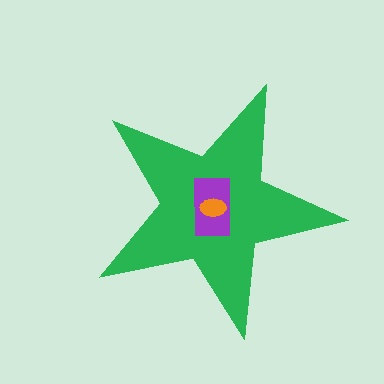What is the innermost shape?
The orange ellipse.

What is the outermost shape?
The green star.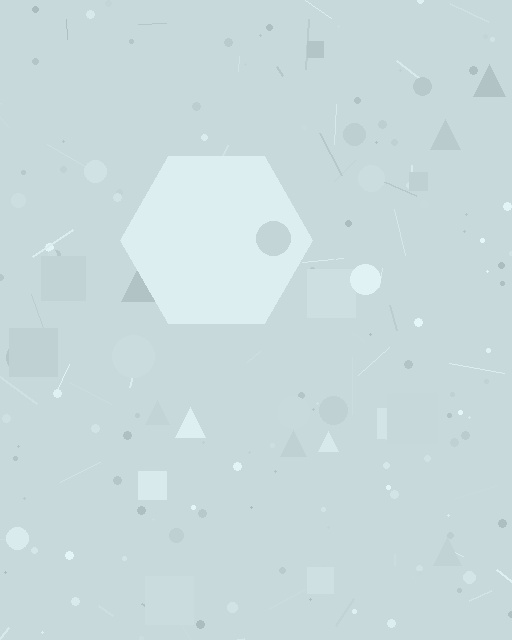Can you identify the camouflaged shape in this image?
The camouflaged shape is a hexagon.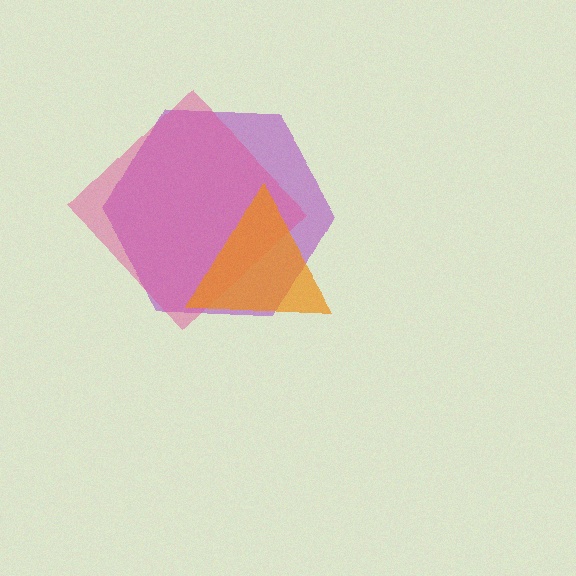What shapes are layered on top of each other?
The layered shapes are: a purple hexagon, a pink diamond, an orange triangle.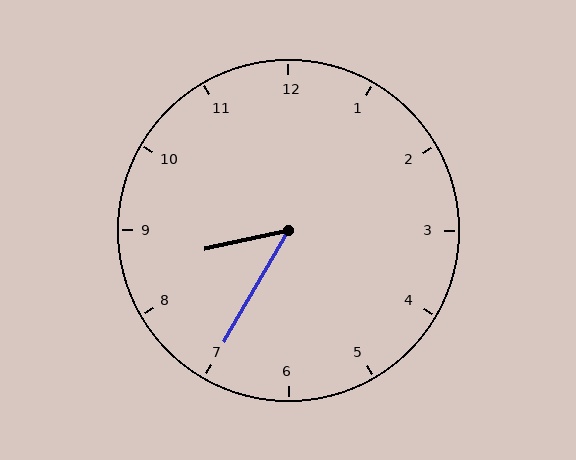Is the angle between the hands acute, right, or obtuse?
It is acute.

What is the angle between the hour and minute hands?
Approximately 48 degrees.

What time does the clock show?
8:35.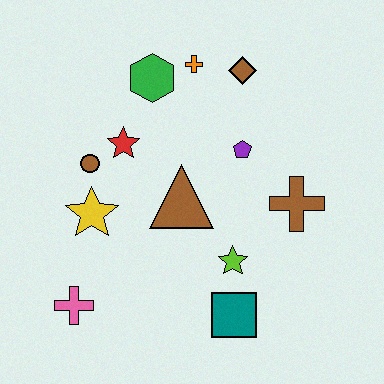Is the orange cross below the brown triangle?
No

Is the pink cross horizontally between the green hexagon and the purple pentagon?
No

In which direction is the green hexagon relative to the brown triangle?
The green hexagon is above the brown triangle.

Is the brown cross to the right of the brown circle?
Yes